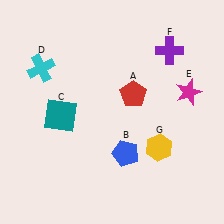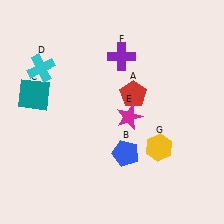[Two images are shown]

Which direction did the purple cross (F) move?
The purple cross (F) moved left.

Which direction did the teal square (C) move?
The teal square (C) moved left.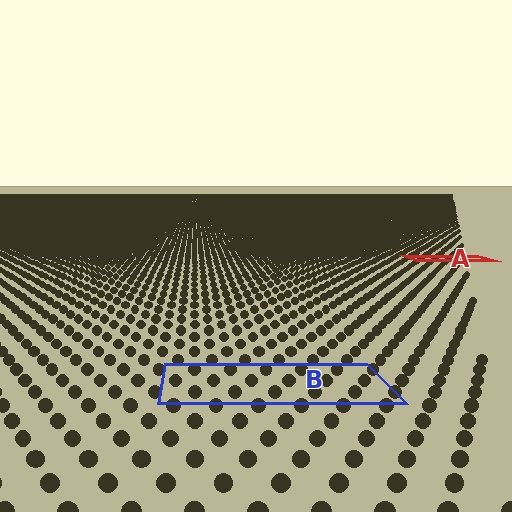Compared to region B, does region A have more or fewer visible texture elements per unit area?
Region A has more texture elements per unit area — they are packed more densely because it is farther away.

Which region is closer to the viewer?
Region B is closer. The texture elements there are larger and more spread out.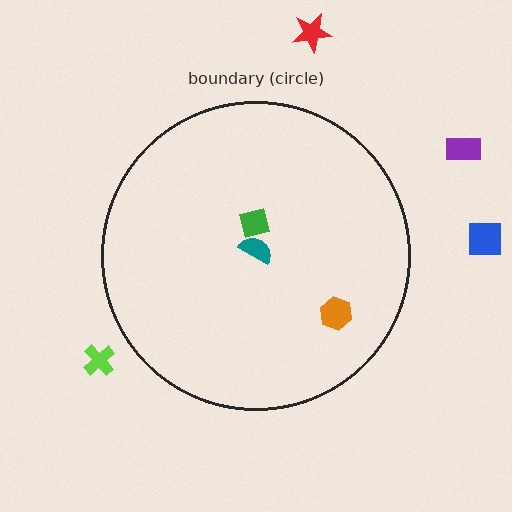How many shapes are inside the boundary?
3 inside, 4 outside.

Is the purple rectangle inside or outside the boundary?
Outside.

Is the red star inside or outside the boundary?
Outside.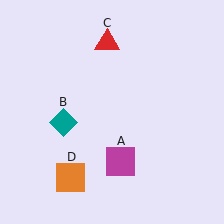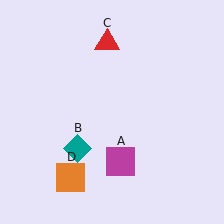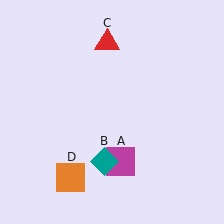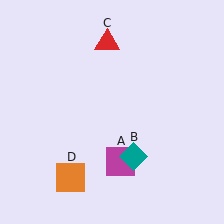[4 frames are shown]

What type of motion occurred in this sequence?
The teal diamond (object B) rotated counterclockwise around the center of the scene.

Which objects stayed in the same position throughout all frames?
Magenta square (object A) and red triangle (object C) and orange square (object D) remained stationary.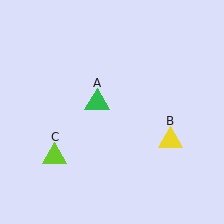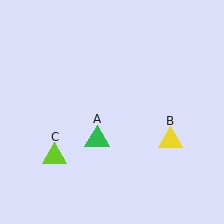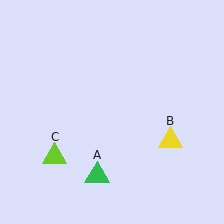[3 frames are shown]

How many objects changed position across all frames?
1 object changed position: green triangle (object A).